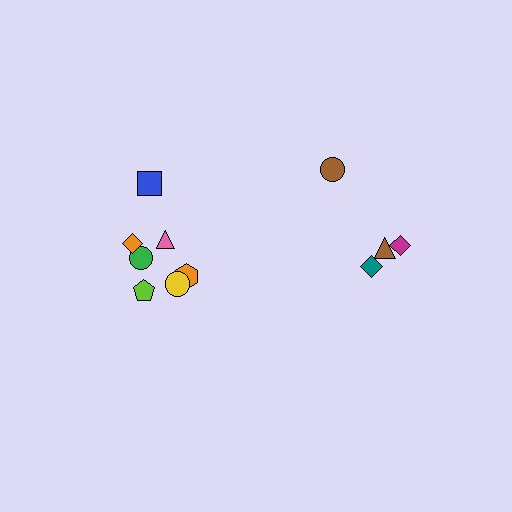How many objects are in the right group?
There are 4 objects.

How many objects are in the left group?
There are 8 objects.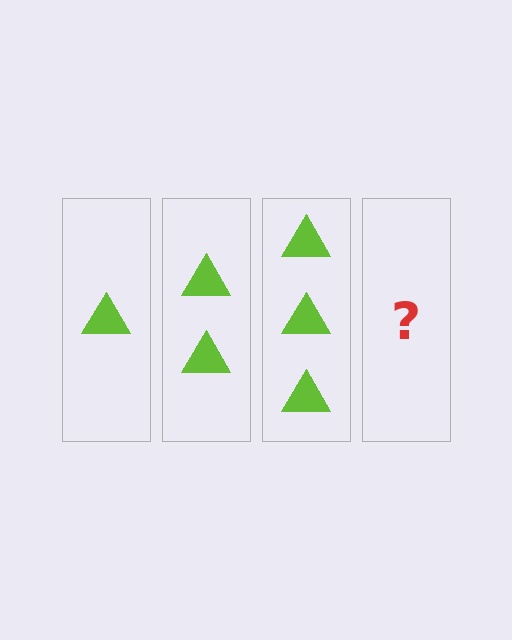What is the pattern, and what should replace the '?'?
The pattern is that each step adds one more triangle. The '?' should be 4 triangles.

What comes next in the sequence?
The next element should be 4 triangles.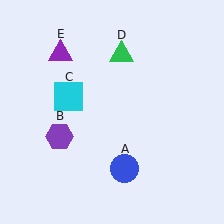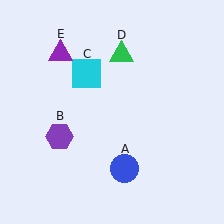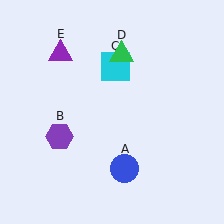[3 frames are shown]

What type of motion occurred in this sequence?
The cyan square (object C) rotated clockwise around the center of the scene.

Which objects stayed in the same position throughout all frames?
Blue circle (object A) and purple hexagon (object B) and green triangle (object D) and purple triangle (object E) remained stationary.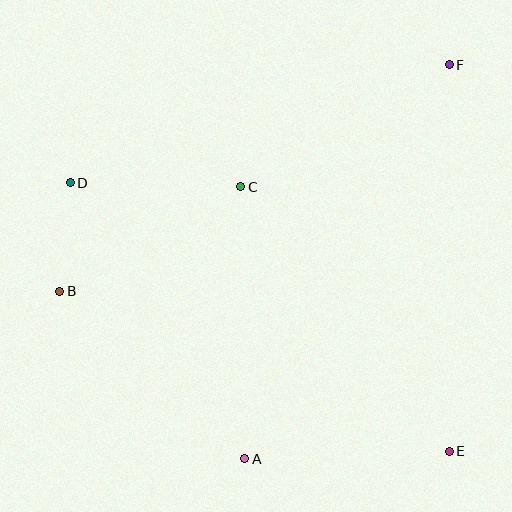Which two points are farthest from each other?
Points D and E are farthest from each other.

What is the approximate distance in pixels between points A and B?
The distance between A and B is approximately 249 pixels.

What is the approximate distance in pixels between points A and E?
The distance between A and E is approximately 204 pixels.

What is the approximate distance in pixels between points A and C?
The distance between A and C is approximately 272 pixels.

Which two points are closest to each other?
Points B and D are closest to each other.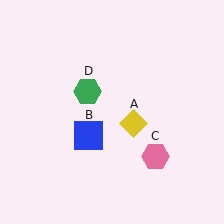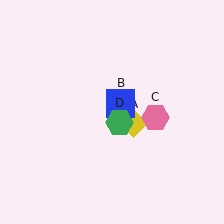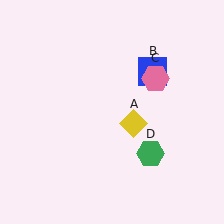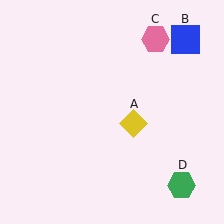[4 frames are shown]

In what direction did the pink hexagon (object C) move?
The pink hexagon (object C) moved up.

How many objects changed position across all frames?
3 objects changed position: blue square (object B), pink hexagon (object C), green hexagon (object D).